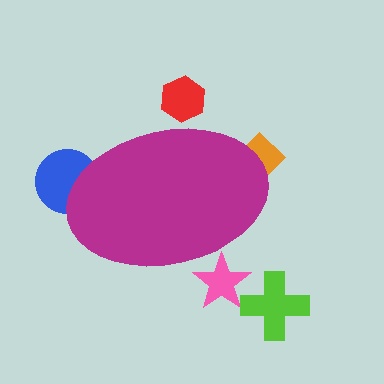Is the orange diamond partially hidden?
Yes, the orange diamond is partially hidden behind the magenta ellipse.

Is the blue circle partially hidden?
Yes, the blue circle is partially hidden behind the magenta ellipse.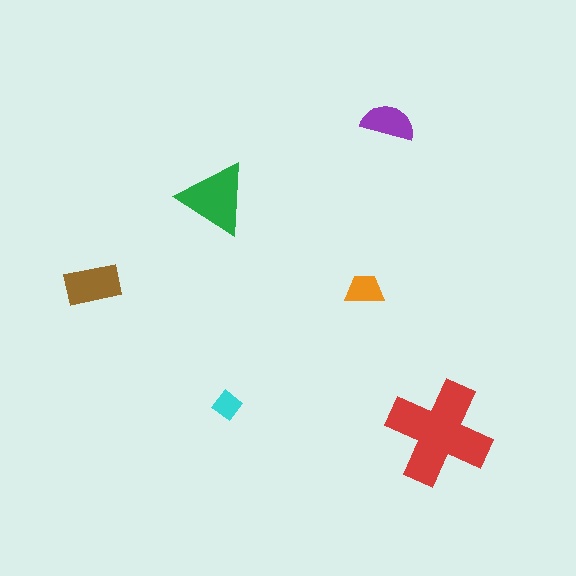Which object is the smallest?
The cyan diamond.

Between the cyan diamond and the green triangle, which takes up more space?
The green triangle.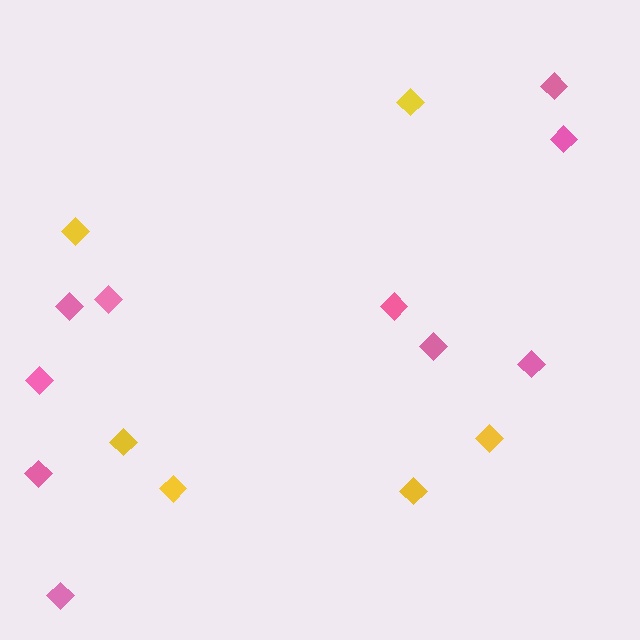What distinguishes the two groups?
There are 2 groups: one group of pink diamonds (10) and one group of yellow diamonds (6).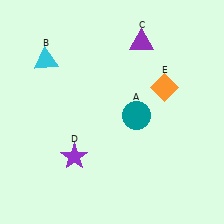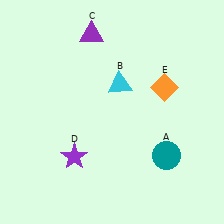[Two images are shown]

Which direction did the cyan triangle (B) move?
The cyan triangle (B) moved right.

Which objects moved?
The objects that moved are: the teal circle (A), the cyan triangle (B), the purple triangle (C).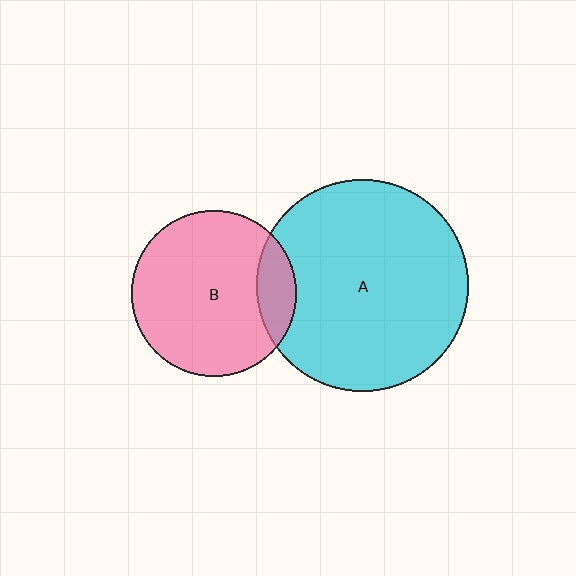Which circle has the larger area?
Circle A (cyan).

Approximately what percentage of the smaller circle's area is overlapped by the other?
Approximately 15%.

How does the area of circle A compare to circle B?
Approximately 1.7 times.